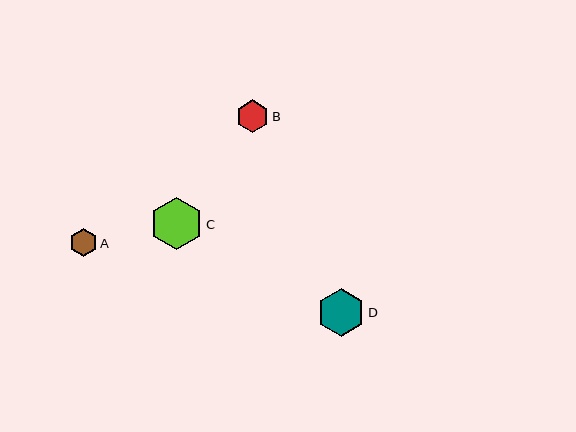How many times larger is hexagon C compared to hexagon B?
Hexagon C is approximately 1.6 times the size of hexagon B.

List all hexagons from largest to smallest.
From largest to smallest: C, D, B, A.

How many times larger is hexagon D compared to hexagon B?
Hexagon D is approximately 1.5 times the size of hexagon B.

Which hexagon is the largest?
Hexagon C is the largest with a size of approximately 52 pixels.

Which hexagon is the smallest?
Hexagon A is the smallest with a size of approximately 27 pixels.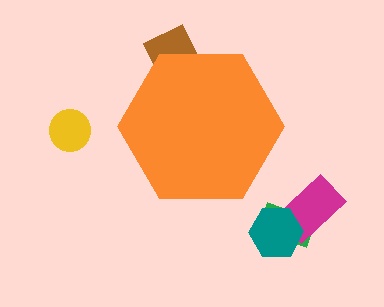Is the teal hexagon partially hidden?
No, the teal hexagon is fully visible.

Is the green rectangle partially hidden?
No, the green rectangle is fully visible.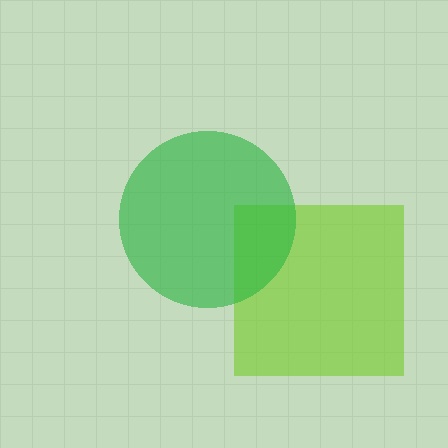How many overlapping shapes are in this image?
There are 2 overlapping shapes in the image.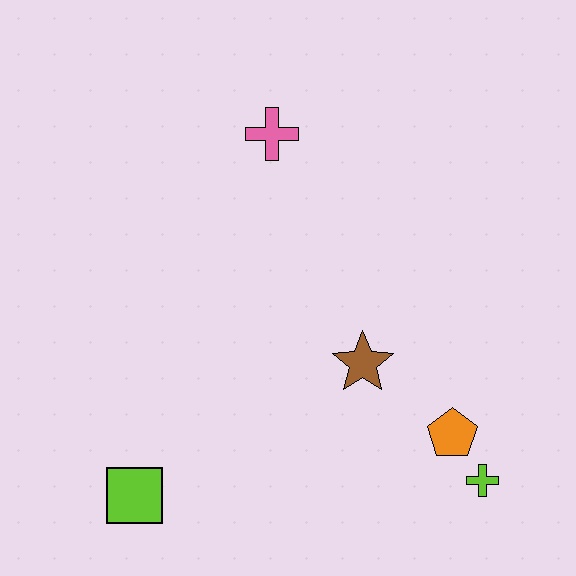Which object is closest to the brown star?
The orange pentagon is closest to the brown star.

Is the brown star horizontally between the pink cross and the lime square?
No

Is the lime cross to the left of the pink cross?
No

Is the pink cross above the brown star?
Yes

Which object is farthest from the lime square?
The pink cross is farthest from the lime square.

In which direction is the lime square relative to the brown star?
The lime square is to the left of the brown star.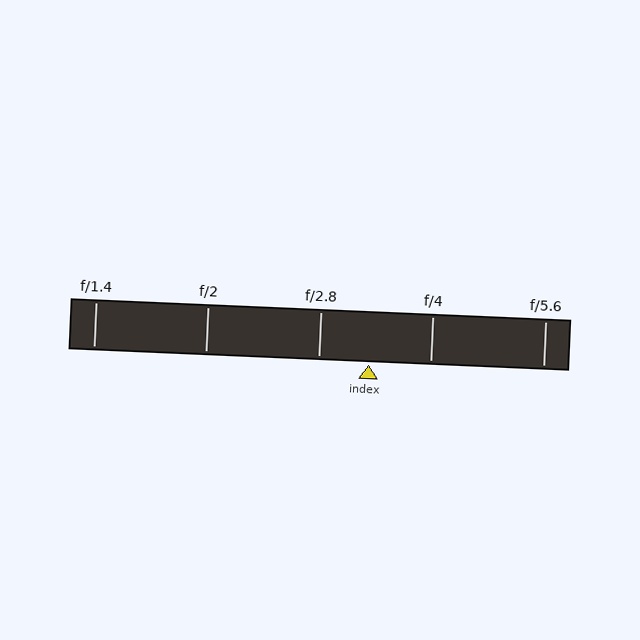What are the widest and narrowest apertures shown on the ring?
The widest aperture shown is f/1.4 and the narrowest is f/5.6.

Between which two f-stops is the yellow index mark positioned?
The index mark is between f/2.8 and f/4.